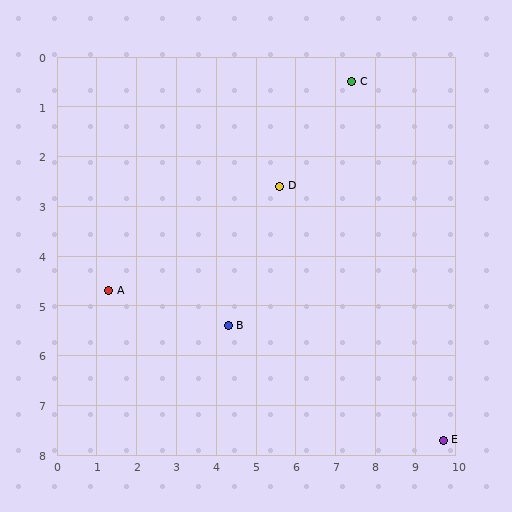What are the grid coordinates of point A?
Point A is at approximately (1.3, 4.7).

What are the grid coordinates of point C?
Point C is at approximately (7.4, 0.5).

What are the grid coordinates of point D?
Point D is at approximately (5.6, 2.6).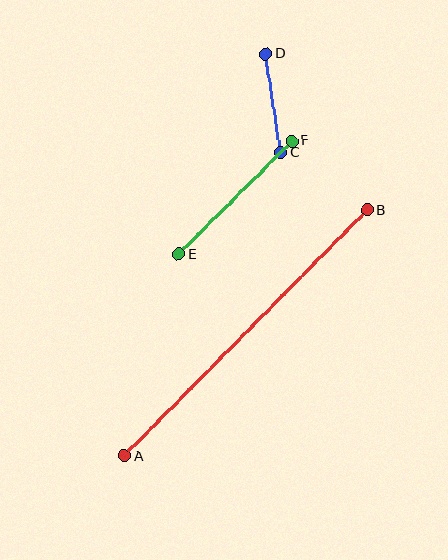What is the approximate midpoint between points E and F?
The midpoint is at approximately (235, 198) pixels.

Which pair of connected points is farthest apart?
Points A and B are farthest apart.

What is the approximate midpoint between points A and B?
The midpoint is at approximately (246, 333) pixels.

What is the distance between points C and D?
The distance is approximately 100 pixels.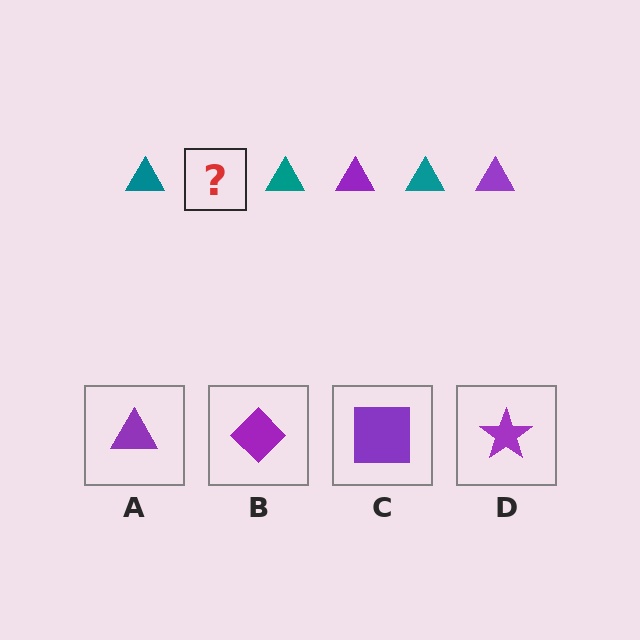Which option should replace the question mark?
Option A.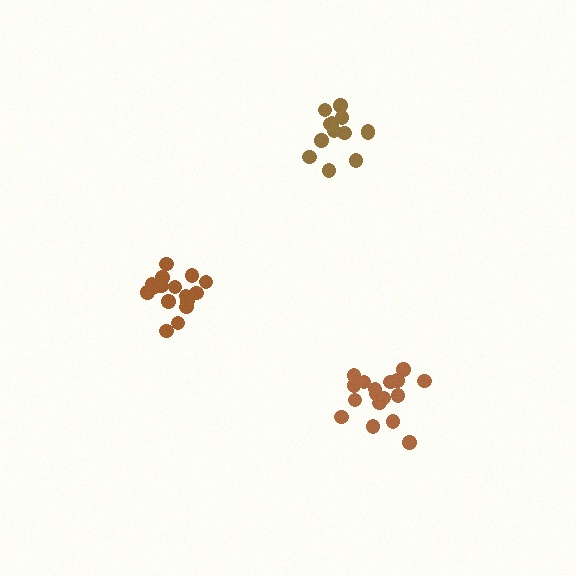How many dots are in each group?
Group 1: 17 dots, Group 2: 16 dots, Group 3: 13 dots (46 total).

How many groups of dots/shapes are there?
There are 3 groups.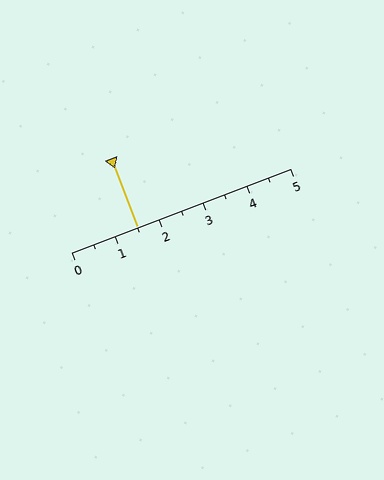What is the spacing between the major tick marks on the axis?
The major ticks are spaced 1 apart.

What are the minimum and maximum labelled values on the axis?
The axis runs from 0 to 5.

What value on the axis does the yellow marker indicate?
The marker indicates approximately 1.5.